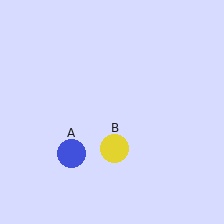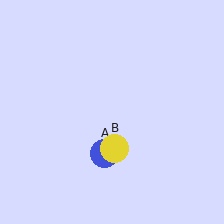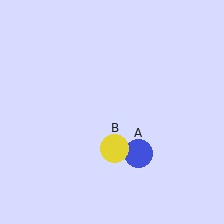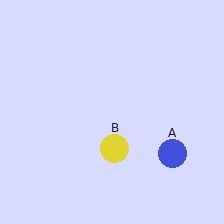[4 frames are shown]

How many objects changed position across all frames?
1 object changed position: blue circle (object A).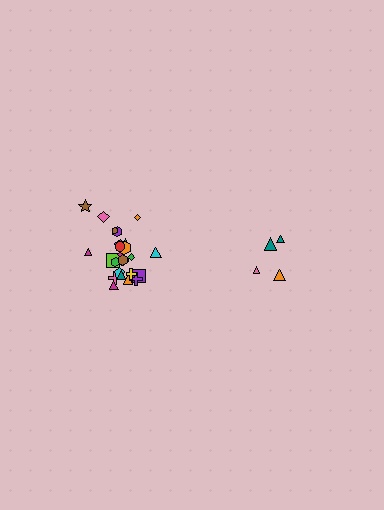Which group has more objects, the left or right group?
The left group.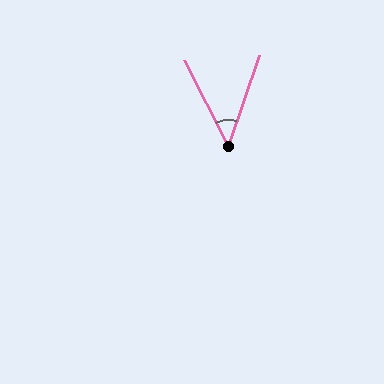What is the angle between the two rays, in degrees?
Approximately 46 degrees.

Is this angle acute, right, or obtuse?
It is acute.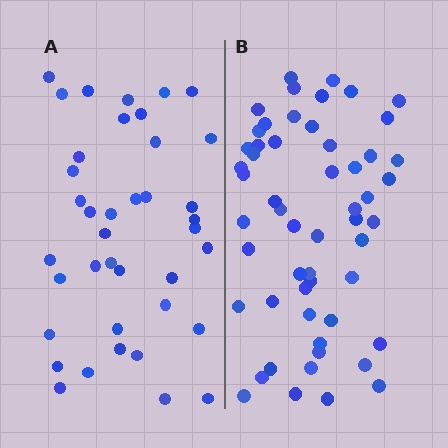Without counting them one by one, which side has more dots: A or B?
Region B (the right region) has more dots.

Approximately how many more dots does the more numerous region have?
Region B has approximately 15 more dots than region A.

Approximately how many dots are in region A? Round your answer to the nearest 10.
About 40 dots. (The exact count is 39, which rounds to 40.)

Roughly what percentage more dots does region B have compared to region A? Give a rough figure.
About 40% more.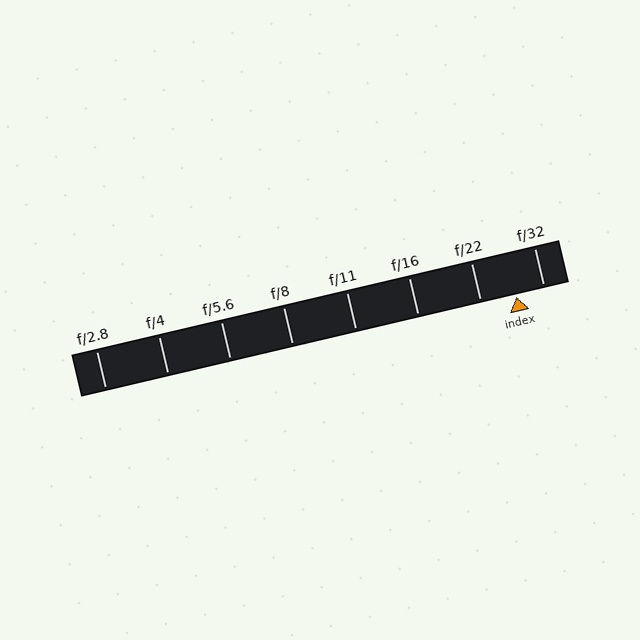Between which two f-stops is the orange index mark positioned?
The index mark is between f/22 and f/32.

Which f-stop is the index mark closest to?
The index mark is closest to f/32.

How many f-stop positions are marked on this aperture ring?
There are 8 f-stop positions marked.